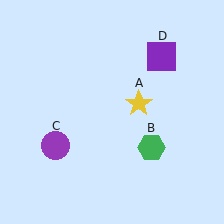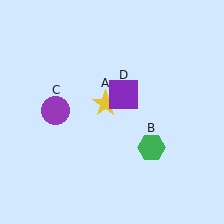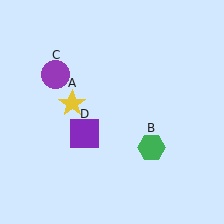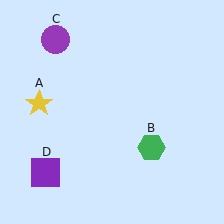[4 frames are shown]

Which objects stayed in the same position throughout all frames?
Green hexagon (object B) remained stationary.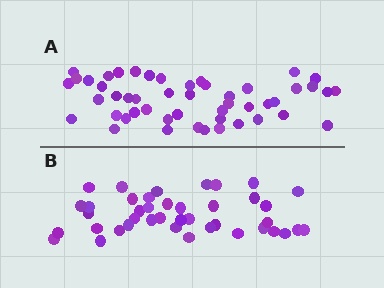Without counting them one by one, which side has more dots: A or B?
Region A (the top region) has more dots.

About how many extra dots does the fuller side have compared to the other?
Region A has roughly 8 or so more dots than region B.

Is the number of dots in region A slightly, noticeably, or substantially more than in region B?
Region A has only slightly more — the two regions are fairly close. The ratio is roughly 1.2 to 1.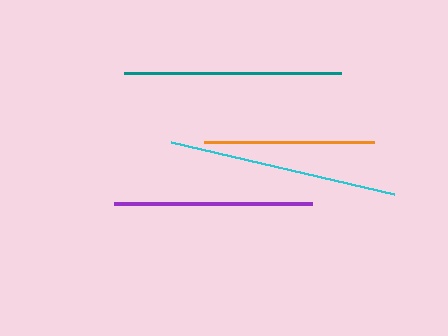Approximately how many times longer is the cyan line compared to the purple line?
The cyan line is approximately 1.2 times the length of the purple line.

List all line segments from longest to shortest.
From longest to shortest: cyan, teal, purple, orange.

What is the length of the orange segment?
The orange segment is approximately 170 pixels long.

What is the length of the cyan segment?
The cyan segment is approximately 229 pixels long.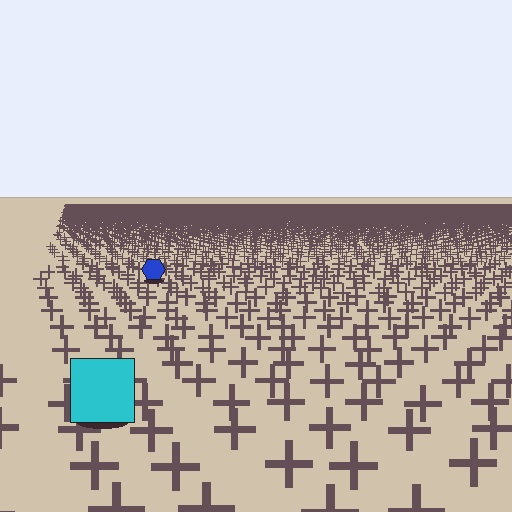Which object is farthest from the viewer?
The blue hexagon is farthest from the viewer. It appears smaller and the ground texture around it is denser.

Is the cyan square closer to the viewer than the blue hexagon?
Yes. The cyan square is closer — you can tell from the texture gradient: the ground texture is coarser near it.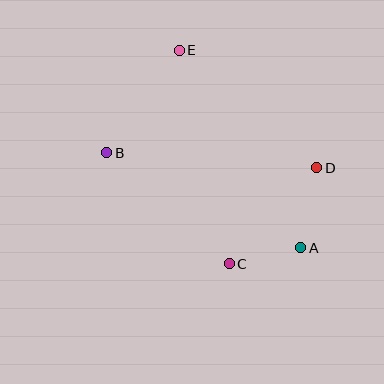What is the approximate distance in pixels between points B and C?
The distance between B and C is approximately 166 pixels.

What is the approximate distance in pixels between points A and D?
The distance between A and D is approximately 82 pixels.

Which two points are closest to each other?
Points A and C are closest to each other.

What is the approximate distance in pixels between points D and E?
The distance between D and E is approximately 181 pixels.